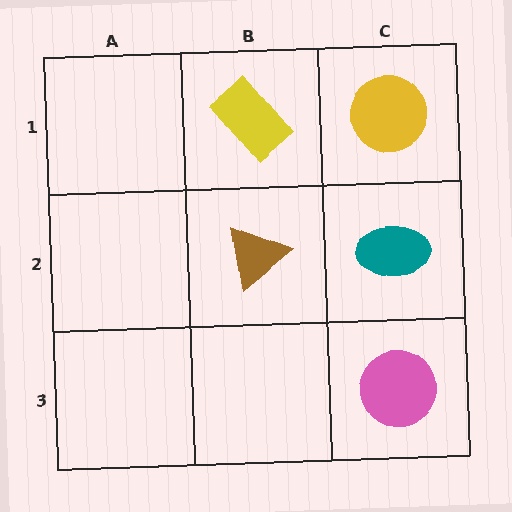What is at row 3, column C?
A pink circle.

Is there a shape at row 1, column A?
No, that cell is empty.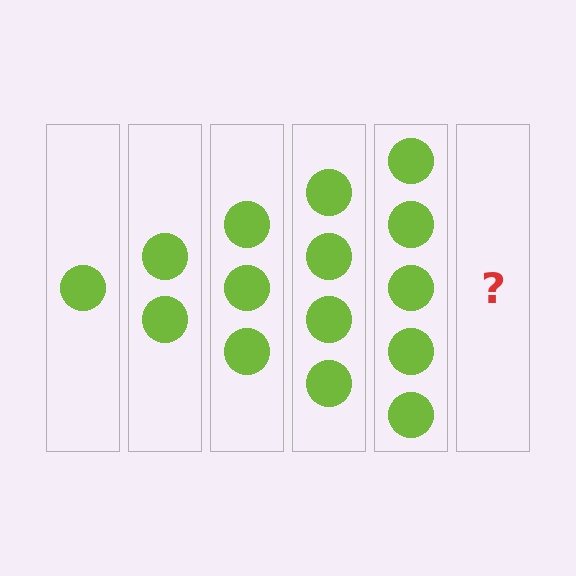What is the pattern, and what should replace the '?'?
The pattern is that each step adds one more circle. The '?' should be 6 circles.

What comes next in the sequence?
The next element should be 6 circles.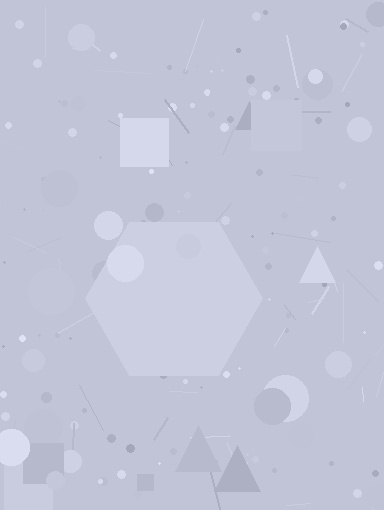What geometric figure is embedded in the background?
A hexagon is embedded in the background.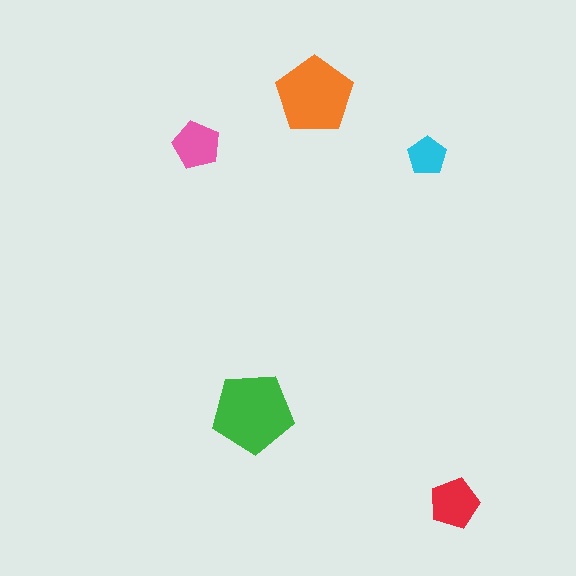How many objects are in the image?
There are 5 objects in the image.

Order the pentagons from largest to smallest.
the green one, the orange one, the red one, the pink one, the cyan one.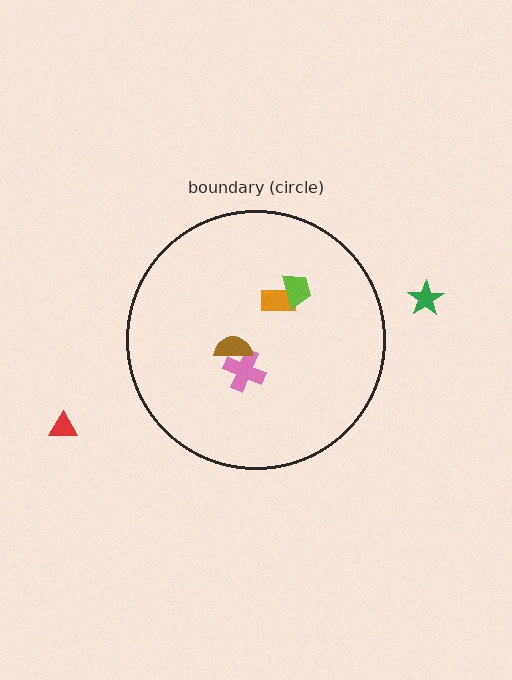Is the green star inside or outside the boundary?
Outside.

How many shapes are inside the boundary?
4 inside, 2 outside.